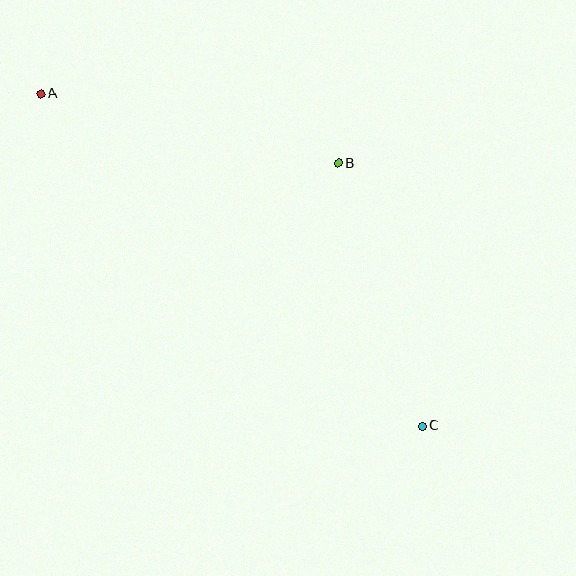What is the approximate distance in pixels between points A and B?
The distance between A and B is approximately 306 pixels.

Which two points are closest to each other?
Points B and C are closest to each other.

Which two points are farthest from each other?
Points A and C are farthest from each other.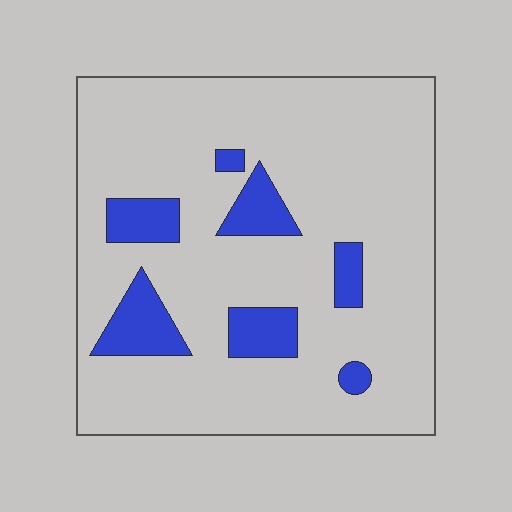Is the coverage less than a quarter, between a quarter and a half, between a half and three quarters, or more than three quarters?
Less than a quarter.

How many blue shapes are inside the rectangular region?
7.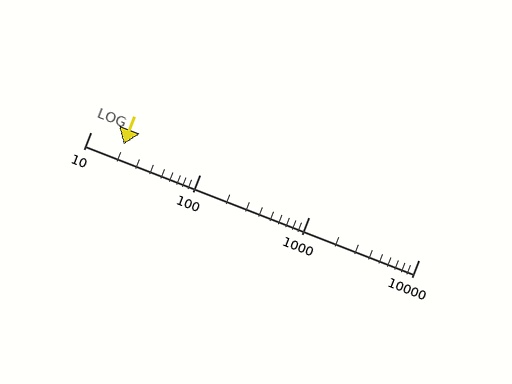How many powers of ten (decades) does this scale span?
The scale spans 3 decades, from 10 to 10000.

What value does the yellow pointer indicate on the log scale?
The pointer indicates approximately 20.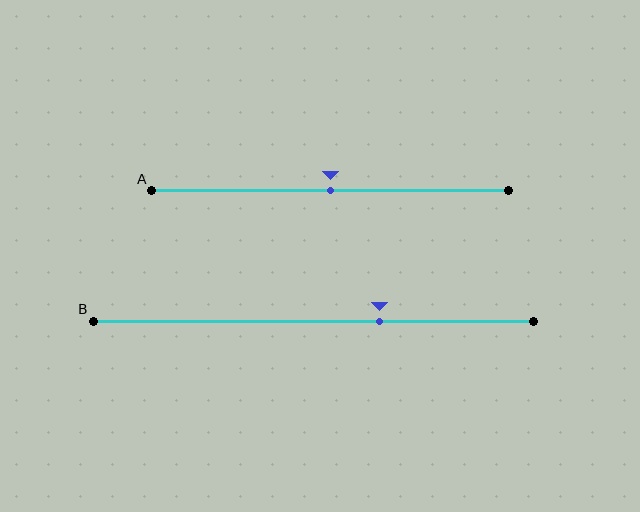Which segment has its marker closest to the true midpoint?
Segment A has its marker closest to the true midpoint.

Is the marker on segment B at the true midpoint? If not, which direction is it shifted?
No, the marker on segment B is shifted to the right by about 15% of the segment length.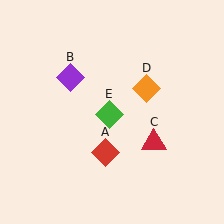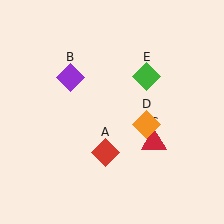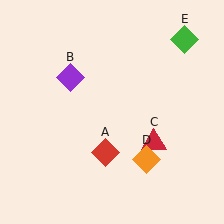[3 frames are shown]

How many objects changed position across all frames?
2 objects changed position: orange diamond (object D), green diamond (object E).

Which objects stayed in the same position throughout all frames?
Red diamond (object A) and purple diamond (object B) and red triangle (object C) remained stationary.